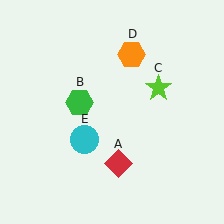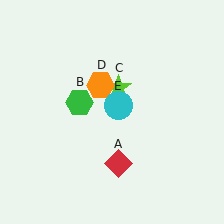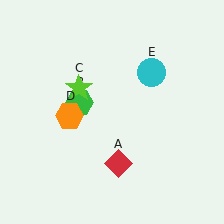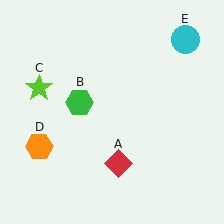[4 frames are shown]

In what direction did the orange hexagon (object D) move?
The orange hexagon (object D) moved down and to the left.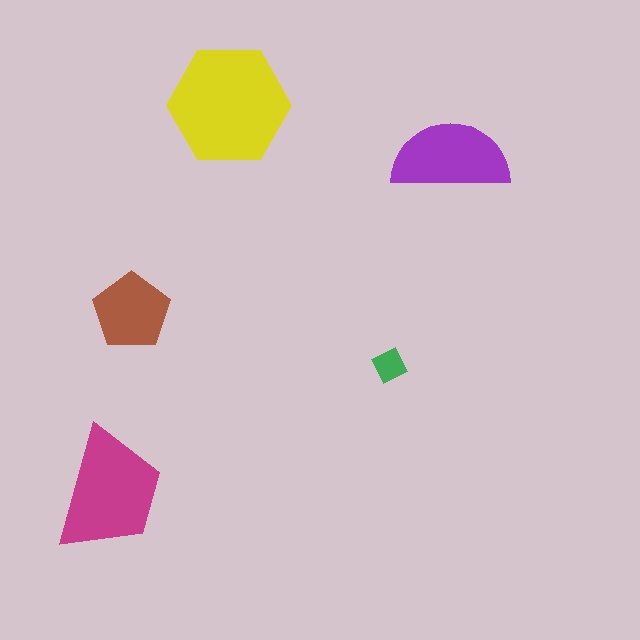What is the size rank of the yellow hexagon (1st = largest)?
1st.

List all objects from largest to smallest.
The yellow hexagon, the magenta trapezoid, the purple semicircle, the brown pentagon, the green diamond.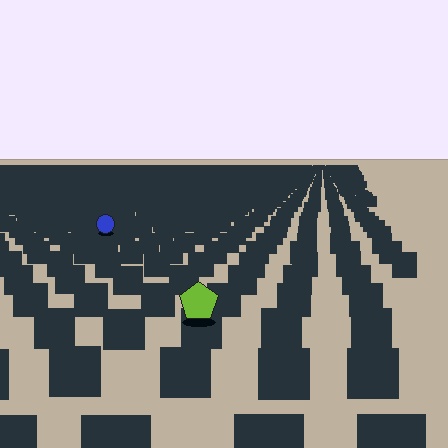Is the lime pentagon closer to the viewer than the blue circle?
Yes. The lime pentagon is closer — you can tell from the texture gradient: the ground texture is coarser near it.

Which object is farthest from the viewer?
The blue circle is farthest from the viewer. It appears smaller and the ground texture around it is denser.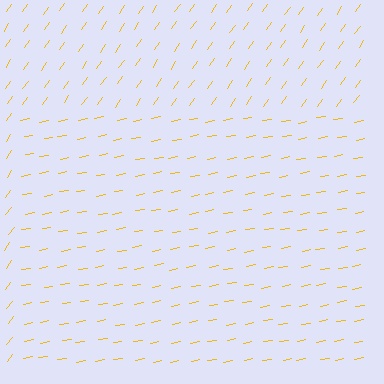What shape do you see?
I see a rectangle.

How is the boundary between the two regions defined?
The boundary is defined purely by a change in line orientation (approximately 45 degrees difference). All lines are the same color and thickness.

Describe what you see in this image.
The image is filled with small yellow line segments. A rectangle region in the image has lines oriented differently from the surrounding lines, creating a visible texture boundary.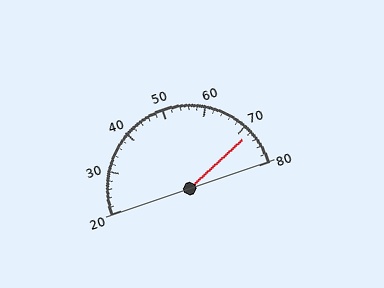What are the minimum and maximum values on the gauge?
The gauge ranges from 20 to 80.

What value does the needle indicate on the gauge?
The needle indicates approximately 72.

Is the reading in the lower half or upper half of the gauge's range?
The reading is in the upper half of the range (20 to 80).